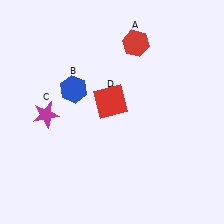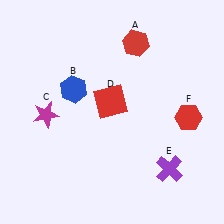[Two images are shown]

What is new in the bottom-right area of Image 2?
A red hexagon (F) was added in the bottom-right area of Image 2.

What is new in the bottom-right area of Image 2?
A purple cross (E) was added in the bottom-right area of Image 2.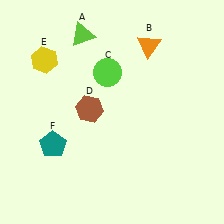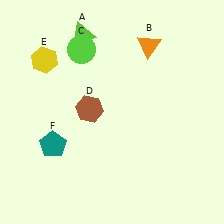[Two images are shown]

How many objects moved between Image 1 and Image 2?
1 object moved between the two images.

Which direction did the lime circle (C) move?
The lime circle (C) moved left.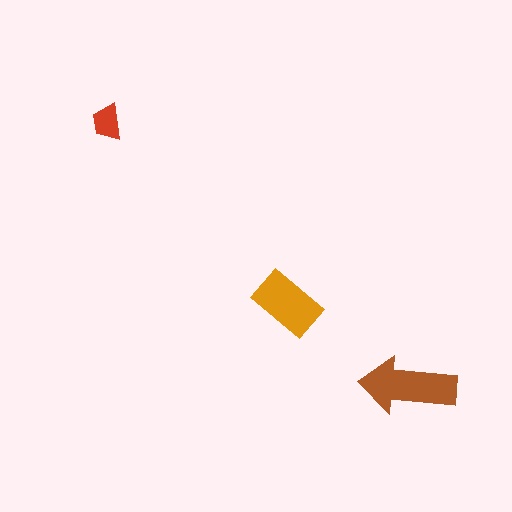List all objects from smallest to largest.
The red trapezoid, the orange rectangle, the brown arrow.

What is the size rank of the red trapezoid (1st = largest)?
3rd.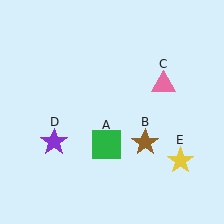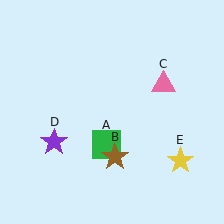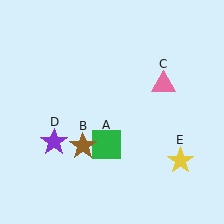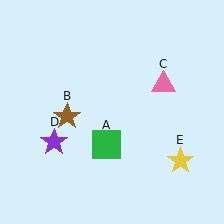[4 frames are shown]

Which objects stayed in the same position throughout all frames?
Green square (object A) and pink triangle (object C) and purple star (object D) and yellow star (object E) remained stationary.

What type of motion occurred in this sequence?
The brown star (object B) rotated clockwise around the center of the scene.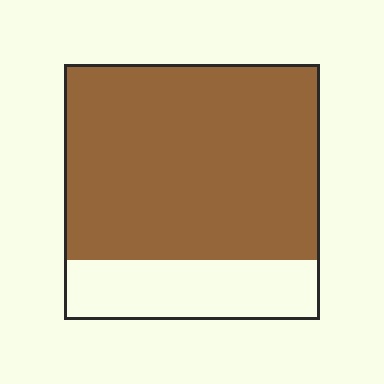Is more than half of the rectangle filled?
Yes.